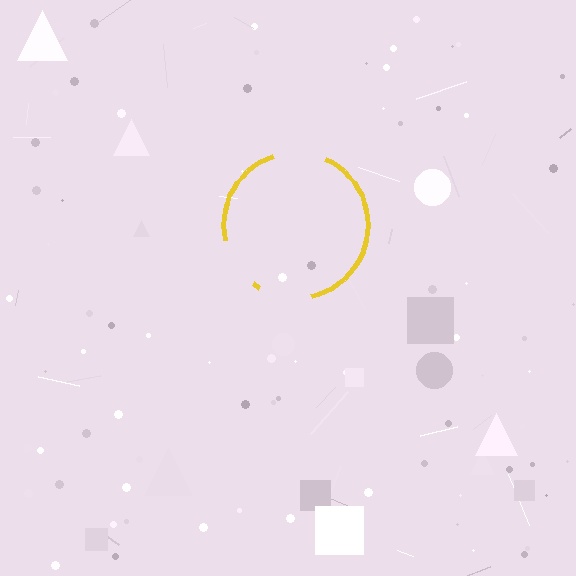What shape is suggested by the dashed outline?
The dashed outline suggests a circle.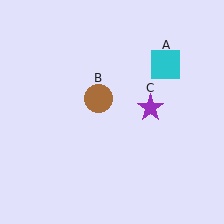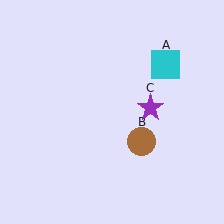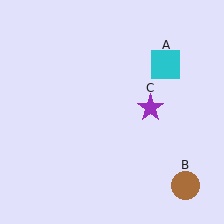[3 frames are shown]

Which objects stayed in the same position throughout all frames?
Cyan square (object A) and purple star (object C) remained stationary.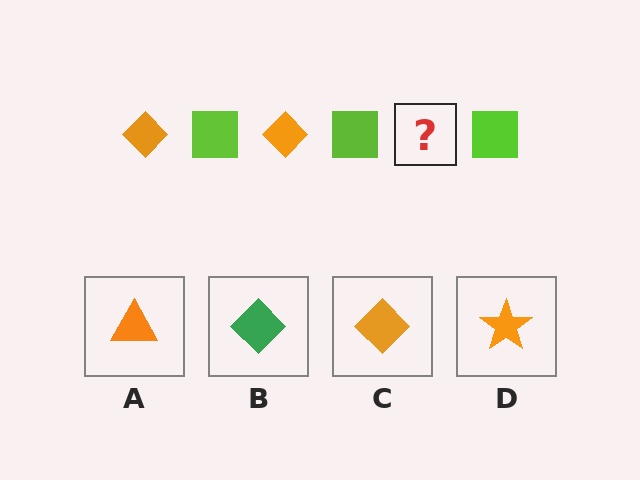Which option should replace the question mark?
Option C.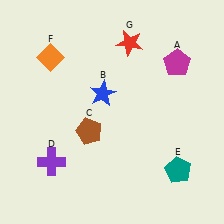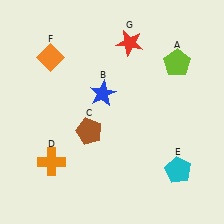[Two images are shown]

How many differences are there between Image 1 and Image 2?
There are 3 differences between the two images.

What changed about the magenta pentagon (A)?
In Image 1, A is magenta. In Image 2, it changed to lime.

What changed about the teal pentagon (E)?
In Image 1, E is teal. In Image 2, it changed to cyan.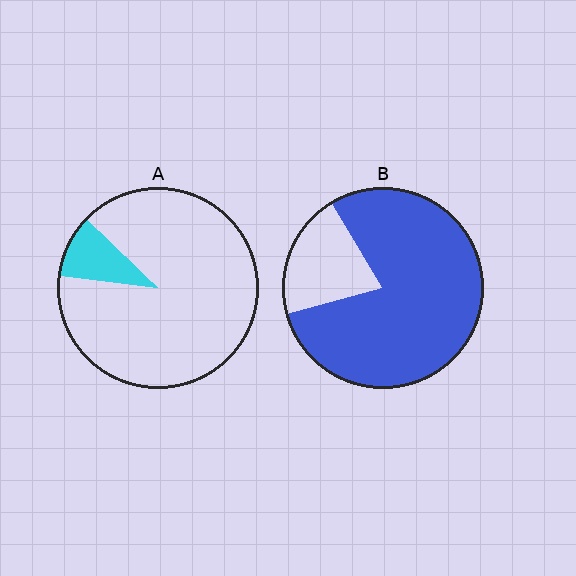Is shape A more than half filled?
No.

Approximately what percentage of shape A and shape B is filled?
A is approximately 10% and B is approximately 80%.